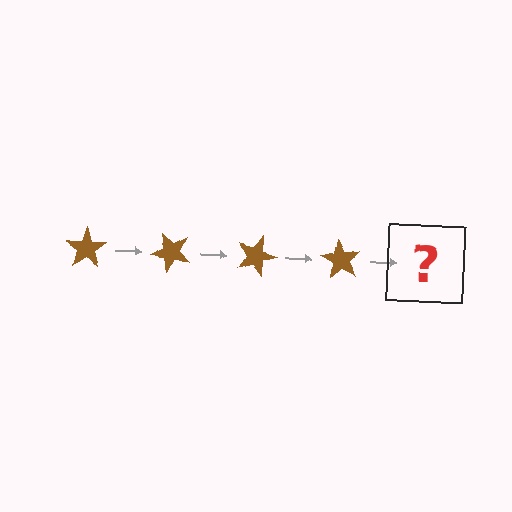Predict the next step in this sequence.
The next step is a brown star rotated 180 degrees.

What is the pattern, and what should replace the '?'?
The pattern is that the star rotates 45 degrees each step. The '?' should be a brown star rotated 180 degrees.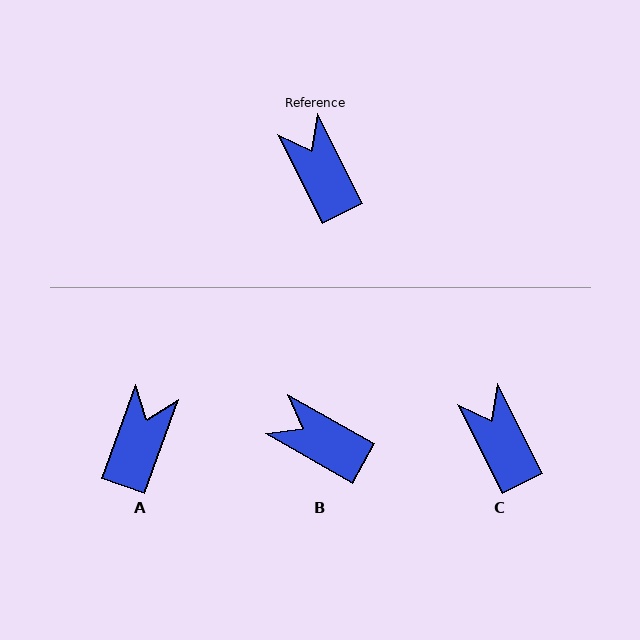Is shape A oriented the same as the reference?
No, it is off by about 47 degrees.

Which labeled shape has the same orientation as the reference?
C.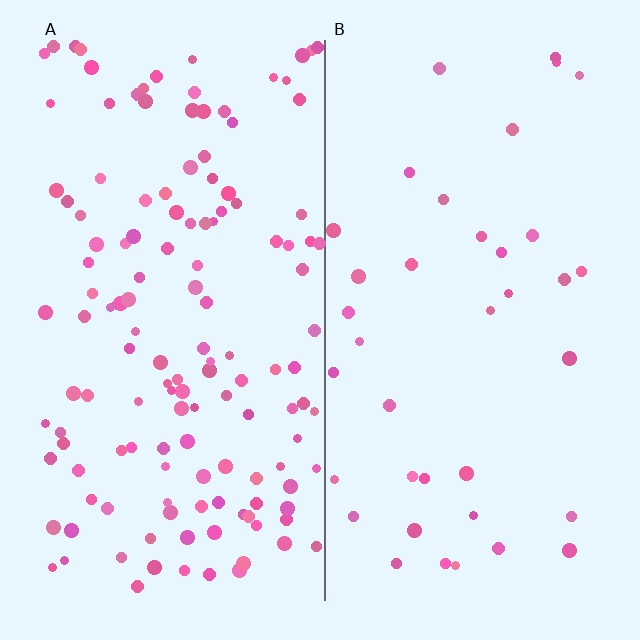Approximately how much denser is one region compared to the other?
Approximately 3.7× — region A over region B.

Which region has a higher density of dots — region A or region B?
A (the left).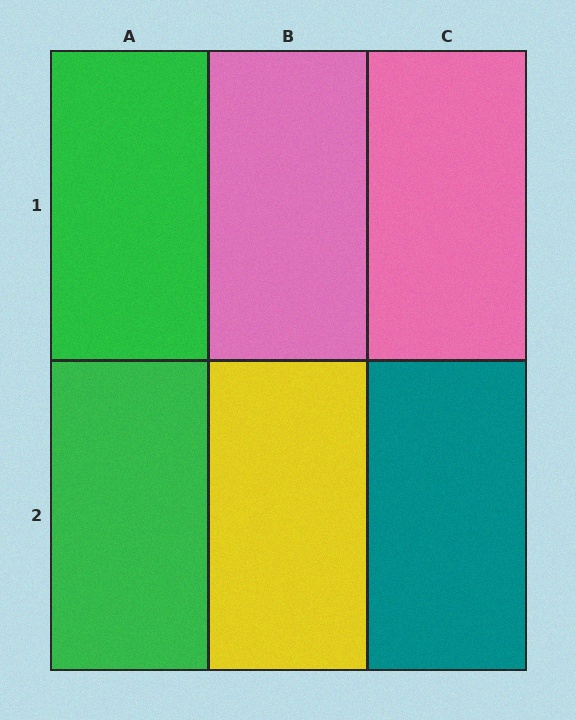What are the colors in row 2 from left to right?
Green, yellow, teal.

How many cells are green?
2 cells are green.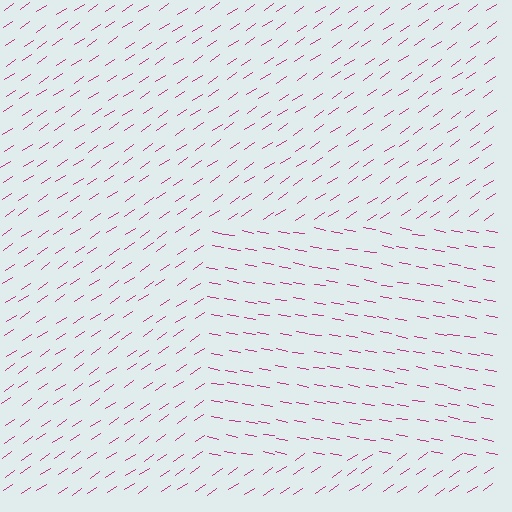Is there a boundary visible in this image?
Yes, there is a texture boundary formed by a change in line orientation.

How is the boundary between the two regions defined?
The boundary is defined purely by a change in line orientation (approximately 45 degrees difference). All lines are the same color and thickness.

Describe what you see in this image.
The image is filled with small magenta line segments. A rectangle region in the image has lines oriented differently from the surrounding lines, creating a visible texture boundary.